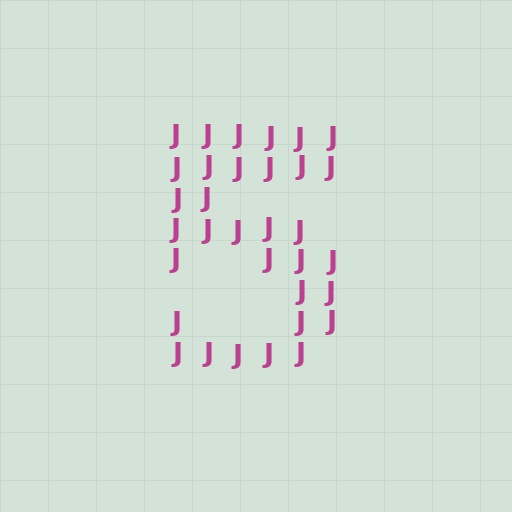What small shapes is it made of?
It is made of small letter J's.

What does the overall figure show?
The overall figure shows the digit 5.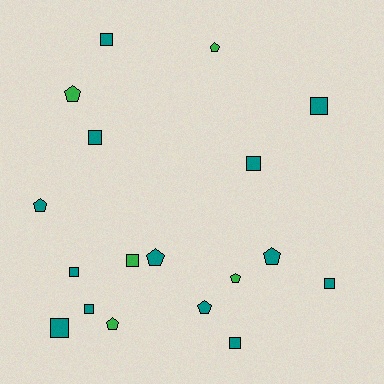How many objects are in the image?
There are 18 objects.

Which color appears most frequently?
Teal, with 13 objects.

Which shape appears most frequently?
Square, with 10 objects.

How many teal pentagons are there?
There are 4 teal pentagons.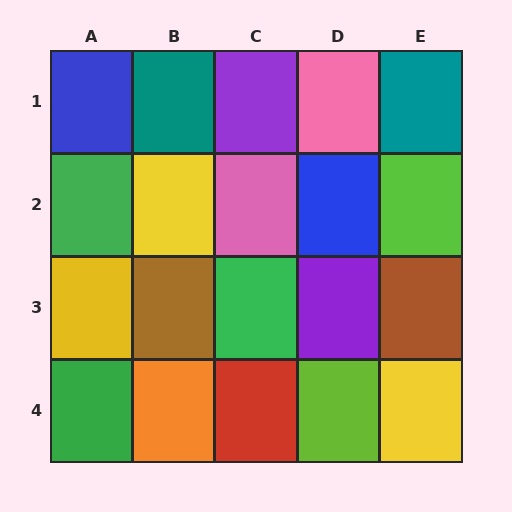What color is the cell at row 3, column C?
Green.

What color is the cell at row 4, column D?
Lime.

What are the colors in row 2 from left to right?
Green, yellow, pink, blue, lime.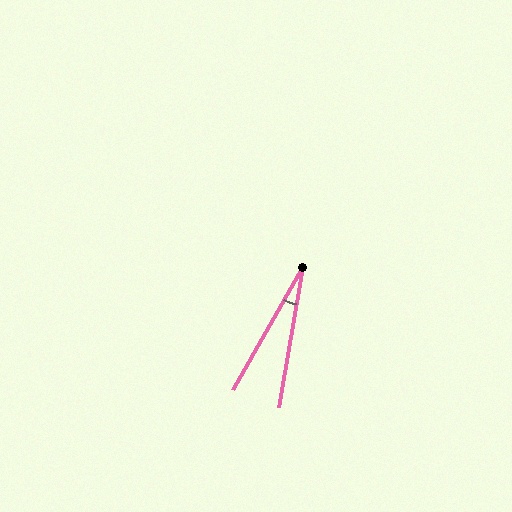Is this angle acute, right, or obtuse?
It is acute.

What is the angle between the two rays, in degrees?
Approximately 20 degrees.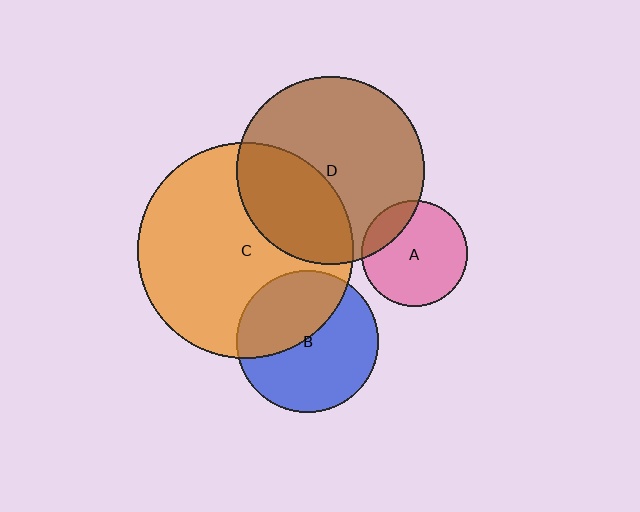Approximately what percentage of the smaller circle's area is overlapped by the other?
Approximately 20%.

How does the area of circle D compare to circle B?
Approximately 1.8 times.